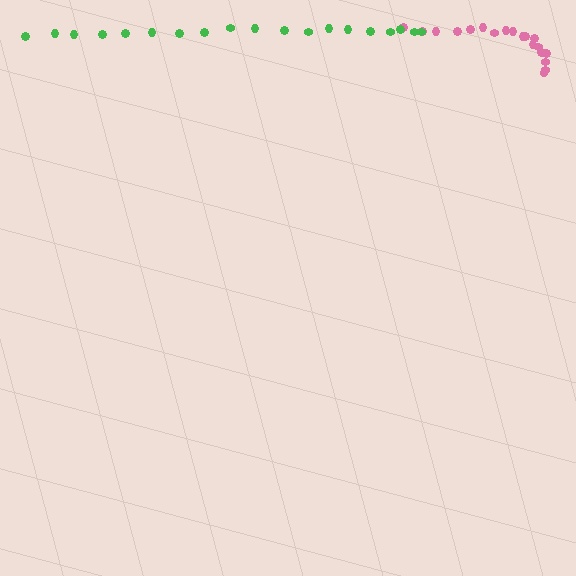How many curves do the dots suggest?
There are 2 distinct paths.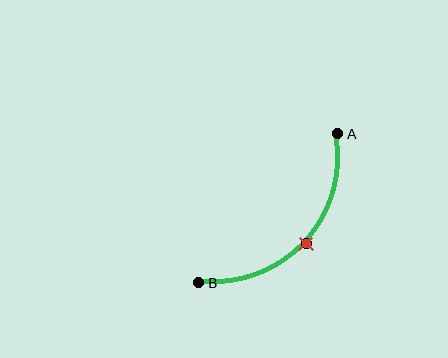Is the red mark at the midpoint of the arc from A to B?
Yes. The red mark lies on the arc at equal arc-length from both A and B — it is the arc midpoint.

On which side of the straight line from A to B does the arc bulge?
The arc bulges below and to the right of the straight line connecting A and B.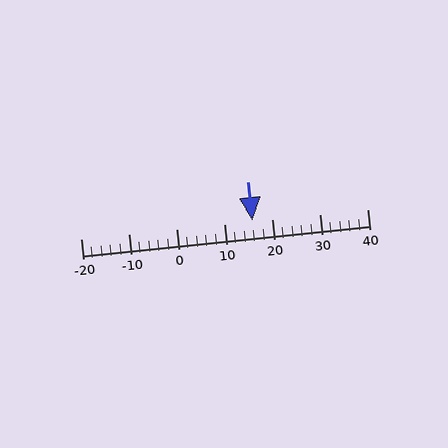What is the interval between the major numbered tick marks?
The major tick marks are spaced 10 units apart.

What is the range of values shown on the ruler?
The ruler shows values from -20 to 40.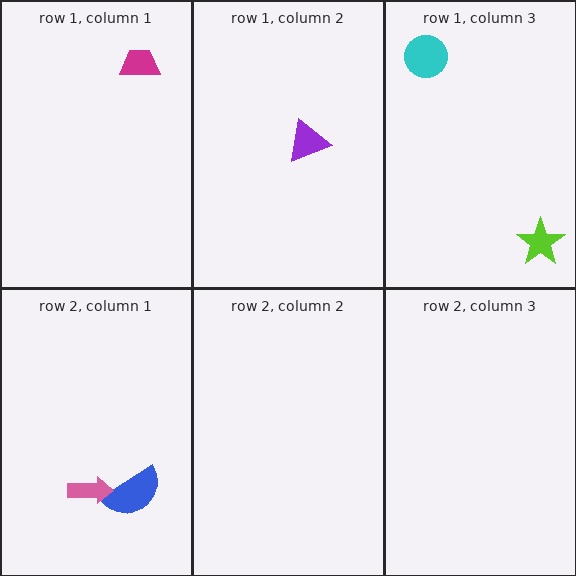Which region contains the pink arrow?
The row 2, column 1 region.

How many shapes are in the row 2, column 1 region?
2.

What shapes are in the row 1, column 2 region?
The purple triangle.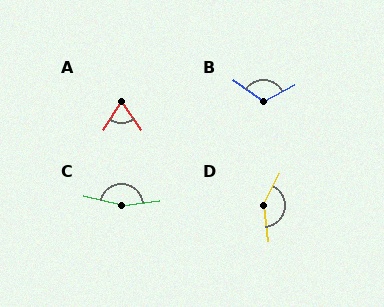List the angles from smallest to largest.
A (68°), B (116°), D (145°), C (161°).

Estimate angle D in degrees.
Approximately 145 degrees.